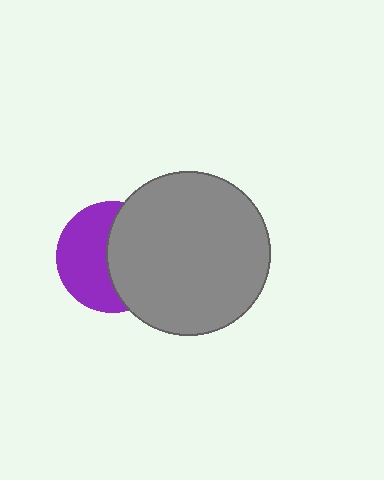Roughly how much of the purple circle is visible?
About half of it is visible (roughly 50%).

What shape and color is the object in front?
The object in front is a gray circle.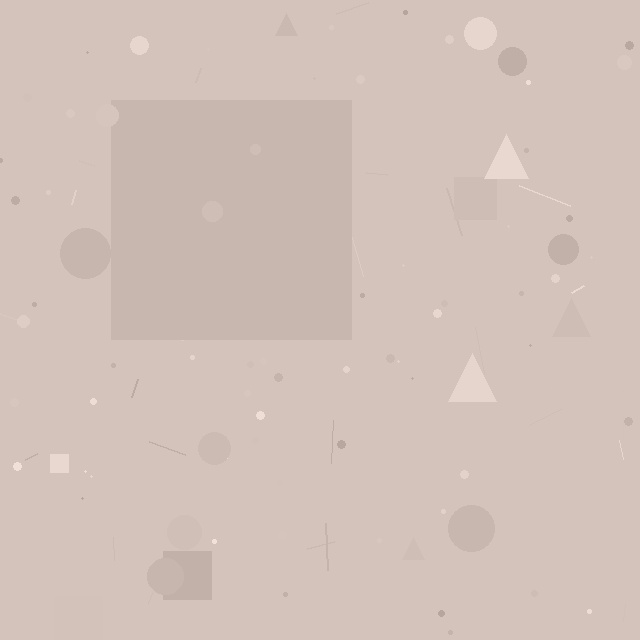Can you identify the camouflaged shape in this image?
The camouflaged shape is a square.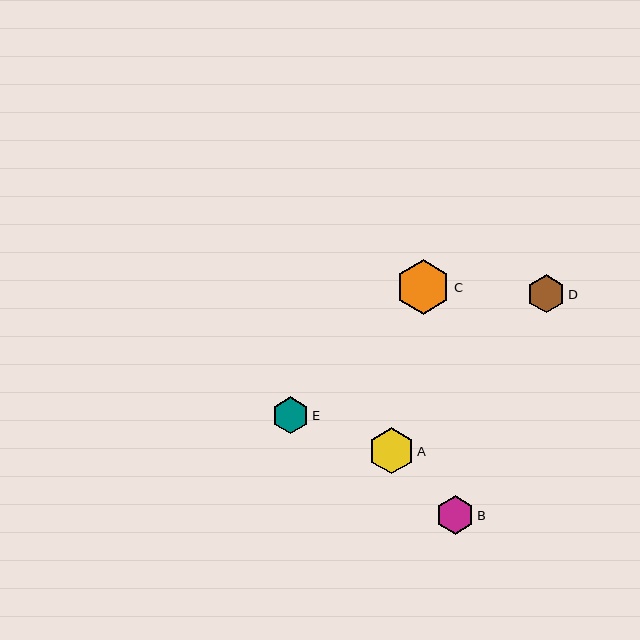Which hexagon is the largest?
Hexagon C is the largest with a size of approximately 55 pixels.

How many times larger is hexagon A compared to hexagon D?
Hexagon A is approximately 1.2 times the size of hexagon D.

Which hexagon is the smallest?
Hexagon E is the smallest with a size of approximately 37 pixels.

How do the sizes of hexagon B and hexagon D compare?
Hexagon B and hexagon D are approximately the same size.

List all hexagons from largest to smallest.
From largest to smallest: C, A, B, D, E.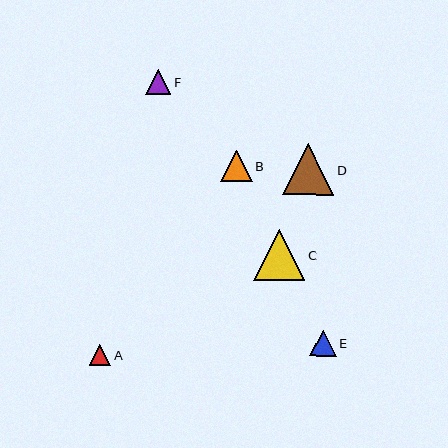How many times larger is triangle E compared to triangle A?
Triangle E is approximately 1.2 times the size of triangle A.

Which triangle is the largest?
Triangle D is the largest with a size of approximately 51 pixels.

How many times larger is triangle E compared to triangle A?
Triangle E is approximately 1.2 times the size of triangle A.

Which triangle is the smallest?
Triangle A is the smallest with a size of approximately 21 pixels.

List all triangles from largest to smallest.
From largest to smallest: D, C, B, E, F, A.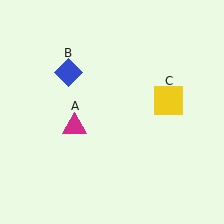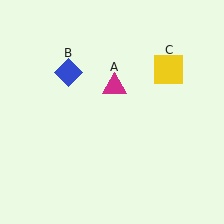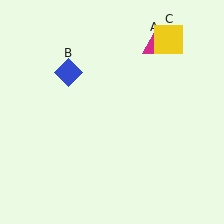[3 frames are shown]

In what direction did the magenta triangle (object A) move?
The magenta triangle (object A) moved up and to the right.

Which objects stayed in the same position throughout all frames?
Blue diamond (object B) remained stationary.